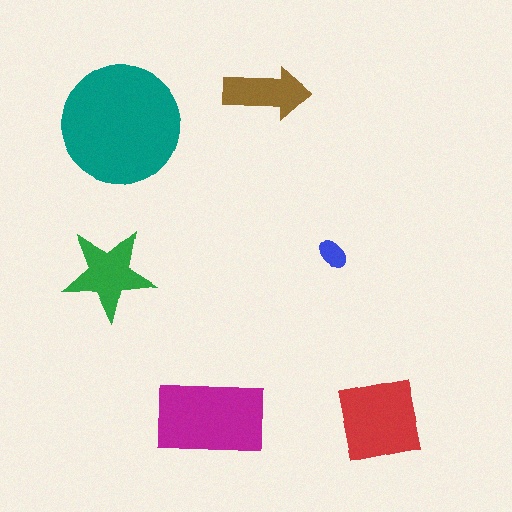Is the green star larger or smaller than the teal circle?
Smaller.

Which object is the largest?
The teal circle.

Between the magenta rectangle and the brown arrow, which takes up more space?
The magenta rectangle.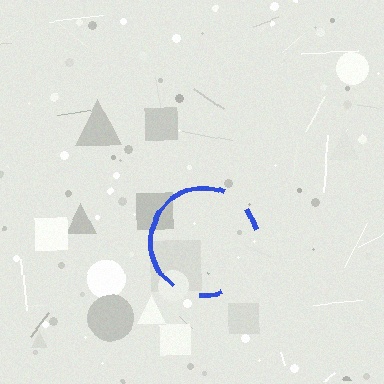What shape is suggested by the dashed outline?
The dashed outline suggests a circle.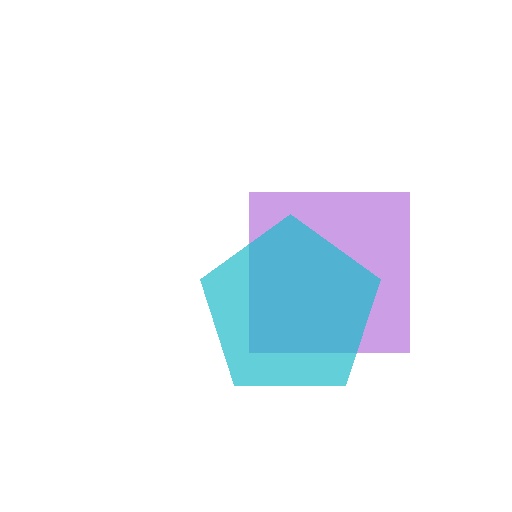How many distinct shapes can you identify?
There are 2 distinct shapes: a purple square, a cyan pentagon.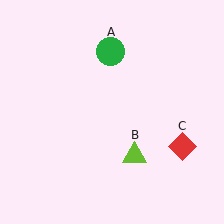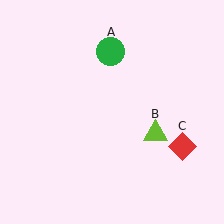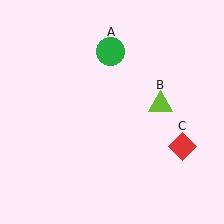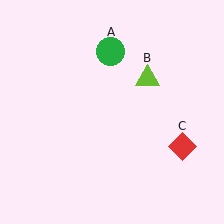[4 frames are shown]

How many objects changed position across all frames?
1 object changed position: lime triangle (object B).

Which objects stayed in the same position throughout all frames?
Green circle (object A) and red diamond (object C) remained stationary.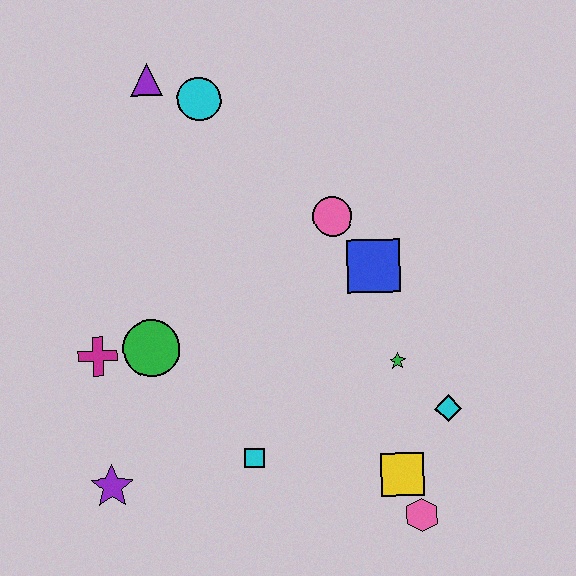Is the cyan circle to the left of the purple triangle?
No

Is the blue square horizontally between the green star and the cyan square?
Yes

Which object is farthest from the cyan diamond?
The purple triangle is farthest from the cyan diamond.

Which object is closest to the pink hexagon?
The yellow square is closest to the pink hexagon.